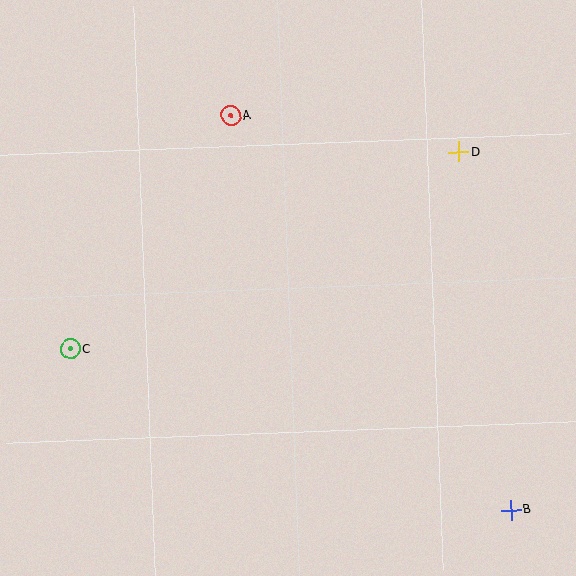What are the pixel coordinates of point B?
Point B is at (511, 510).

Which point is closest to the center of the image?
Point A at (231, 116) is closest to the center.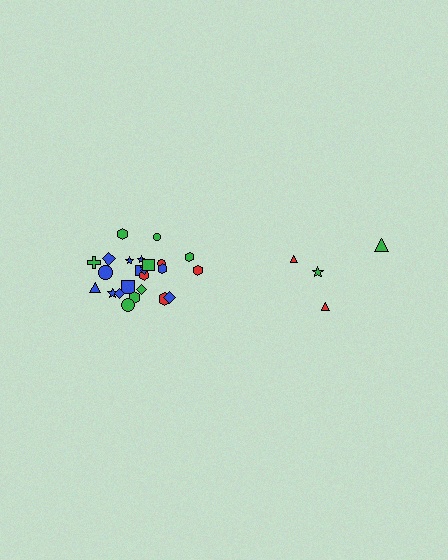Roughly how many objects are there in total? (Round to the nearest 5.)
Roughly 30 objects in total.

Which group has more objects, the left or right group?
The left group.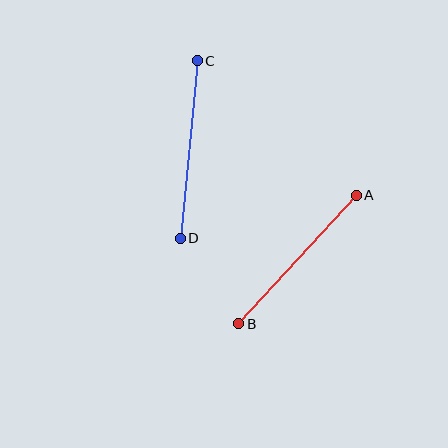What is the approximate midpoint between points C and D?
The midpoint is at approximately (189, 150) pixels.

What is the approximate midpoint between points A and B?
The midpoint is at approximately (298, 259) pixels.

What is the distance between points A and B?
The distance is approximately 174 pixels.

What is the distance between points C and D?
The distance is approximately 178 pixels.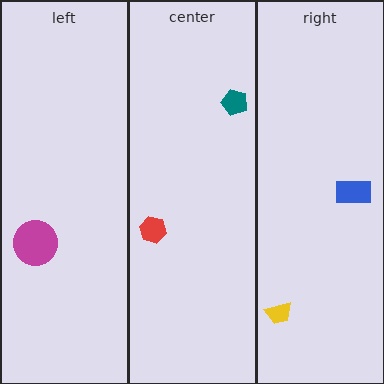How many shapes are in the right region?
2.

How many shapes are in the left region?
1.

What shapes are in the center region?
The red hexagon, the teal pentagon.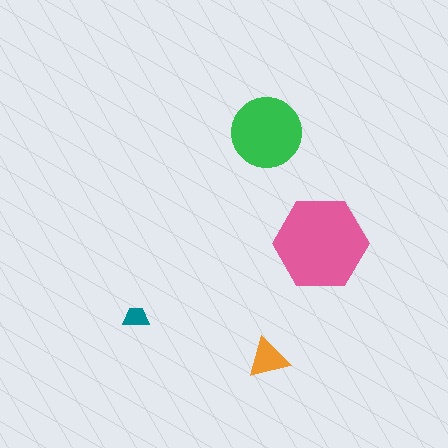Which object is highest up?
The green circle is topmost.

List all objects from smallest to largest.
The teal trapezoid, the orange triangle, the green circle, the pink hexagon.